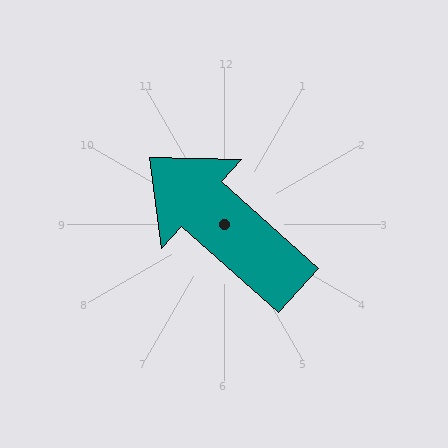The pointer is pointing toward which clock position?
Roughly 10 o'clock.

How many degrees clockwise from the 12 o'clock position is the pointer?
Approximately 312 degrees.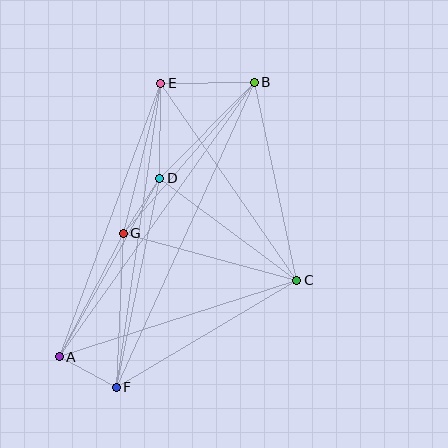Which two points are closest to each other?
Points A and F are closest to each other.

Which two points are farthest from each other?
Points A and B are farthest from each other.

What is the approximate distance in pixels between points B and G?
The distance between B and G is approximately 200 pixels.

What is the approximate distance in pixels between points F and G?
The distance between F and G is approximately 154 pixels.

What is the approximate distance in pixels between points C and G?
The distance between C and G is approximately 179 pixels.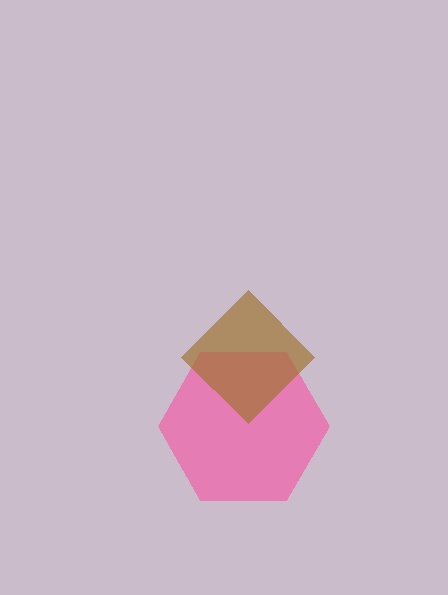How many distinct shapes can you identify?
There are 2 distinct shapes: a pink hexagon, a brown diamond.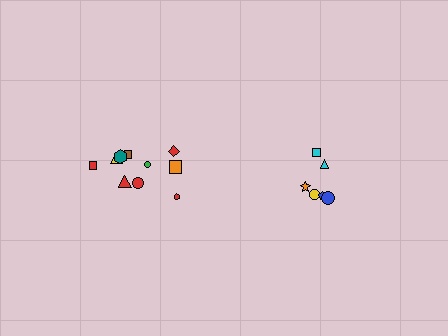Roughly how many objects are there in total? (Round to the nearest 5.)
Roughly 15 objects in total.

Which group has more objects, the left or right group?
The left group.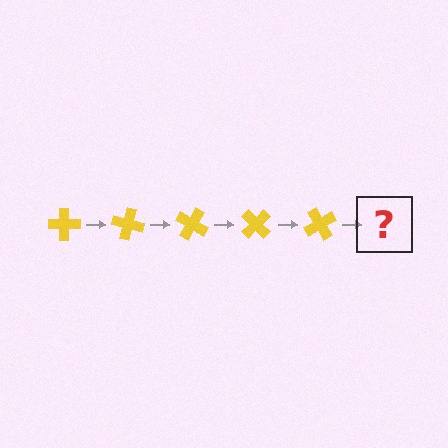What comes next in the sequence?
The next element should be a yellow cross rotated 75 degrees.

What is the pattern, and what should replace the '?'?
The pattern is that the cross rotates 15 degrees each step. The '?' should be a yellow cross rotated 75 degrees.